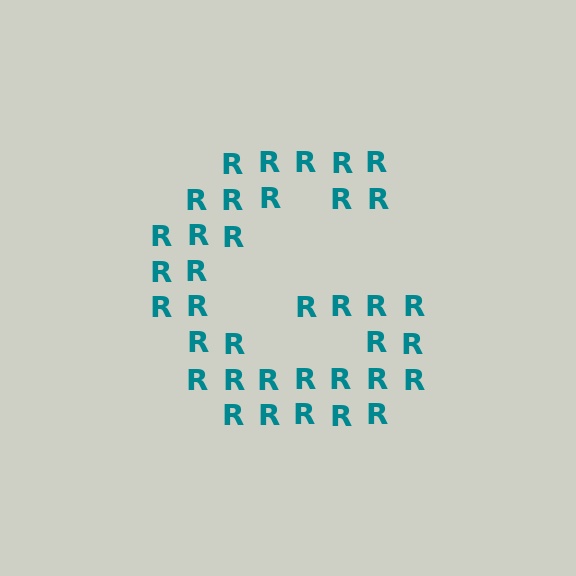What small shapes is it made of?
It is made of small letter R's.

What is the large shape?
The large shape is the letter G.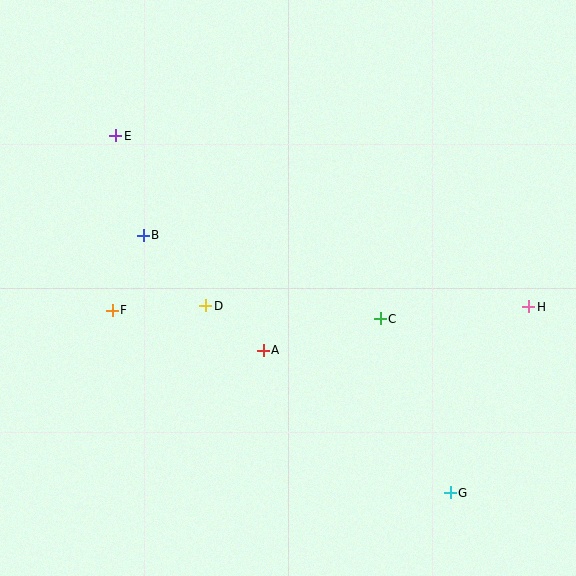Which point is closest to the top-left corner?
Point E is closest to the top-left corner.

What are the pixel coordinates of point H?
Point H is at (529, 307).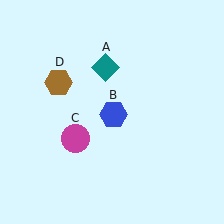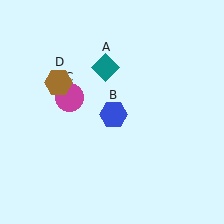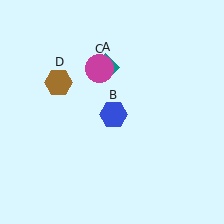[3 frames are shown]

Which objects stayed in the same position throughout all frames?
Teal diamond (object A) and blue hexagon (object B) and brown hexagon (object D) remained stationary.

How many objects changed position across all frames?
1 object changed position: magenta circle (object C).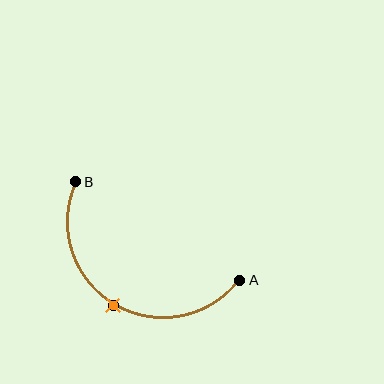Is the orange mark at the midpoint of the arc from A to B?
Yes. The orange mark lies on the arc at equal arc-length from both A and B — it is the arc midpoint.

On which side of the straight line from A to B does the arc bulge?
The arc bulges below the straight line connecting A and B.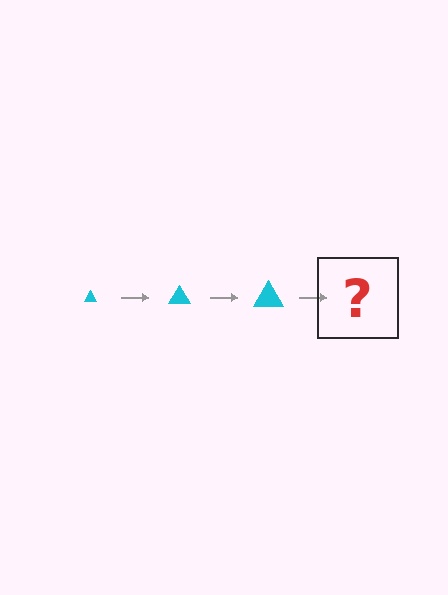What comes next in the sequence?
The next element should be a cyan triangle, larger than the previous one.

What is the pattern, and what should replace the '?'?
The pattern is that the triangle gets progressively larger each step. The '?' should be a cyan triangle, larger than the previous one.